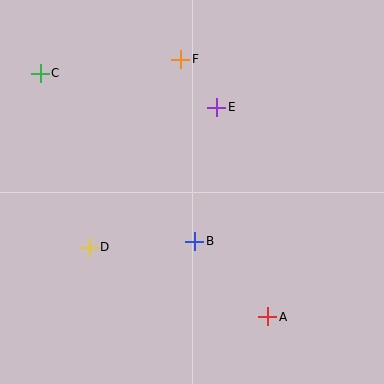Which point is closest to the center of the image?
Point B at (195, 241) is closest to the center.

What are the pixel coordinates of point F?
Point F is at (181, 59).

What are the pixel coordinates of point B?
Point B is at (195, 241).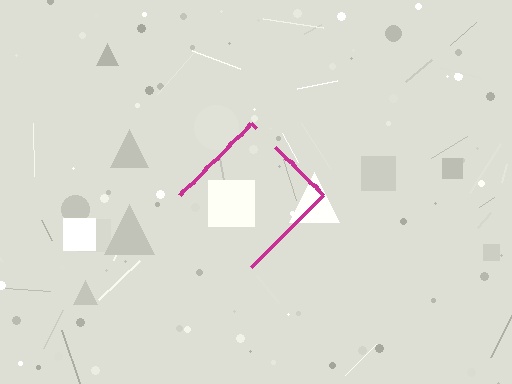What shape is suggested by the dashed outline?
The dashed outline suggests a diamond.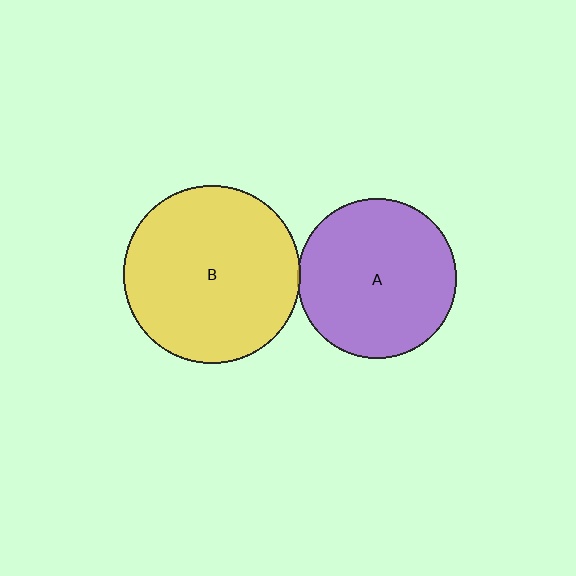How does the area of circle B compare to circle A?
Approximately 1.2 times.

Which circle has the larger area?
Circle B (yellow).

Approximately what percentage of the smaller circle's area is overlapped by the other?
Approximately 5%.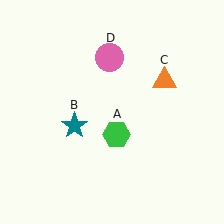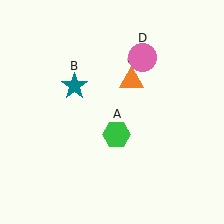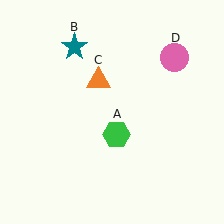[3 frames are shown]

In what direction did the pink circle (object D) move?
The pink circle (object D) moved right.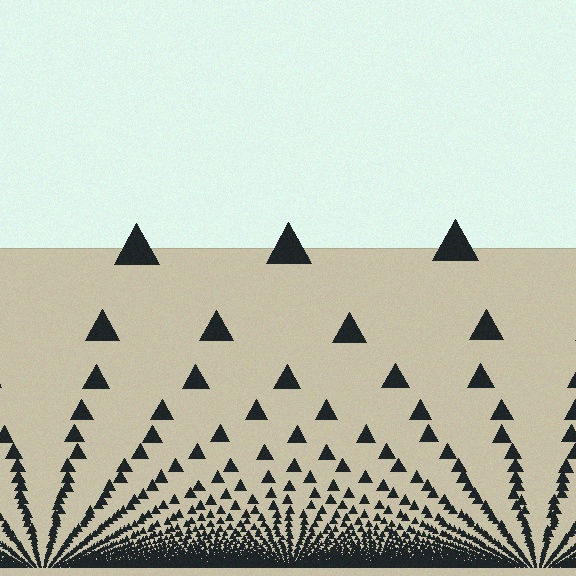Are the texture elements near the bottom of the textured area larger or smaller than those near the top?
Smaller. The gradient is inverted — elements near the bottom are smaller and denser.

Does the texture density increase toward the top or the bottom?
Density increases toward the bottom.